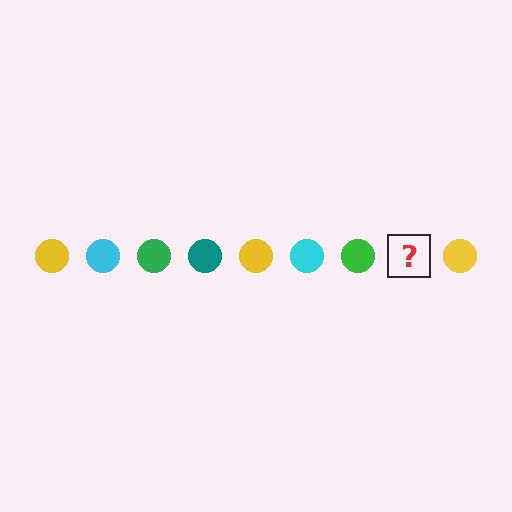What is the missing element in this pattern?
The missing element is a teal circle.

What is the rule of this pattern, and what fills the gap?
The rule is that the pattern cycles through yellow, cyan, green, teal circles. The gap should be filled with a teal circle.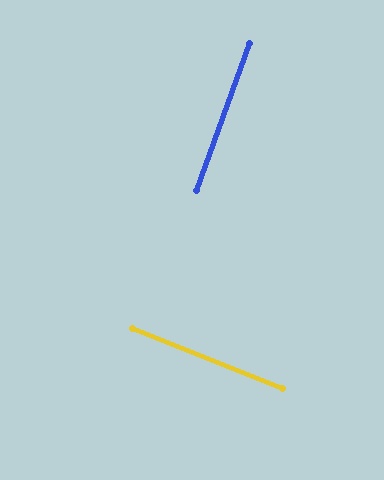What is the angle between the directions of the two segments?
Approximately 88 degrees.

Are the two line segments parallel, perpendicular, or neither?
Perpendicular — they meet at approximately 88°.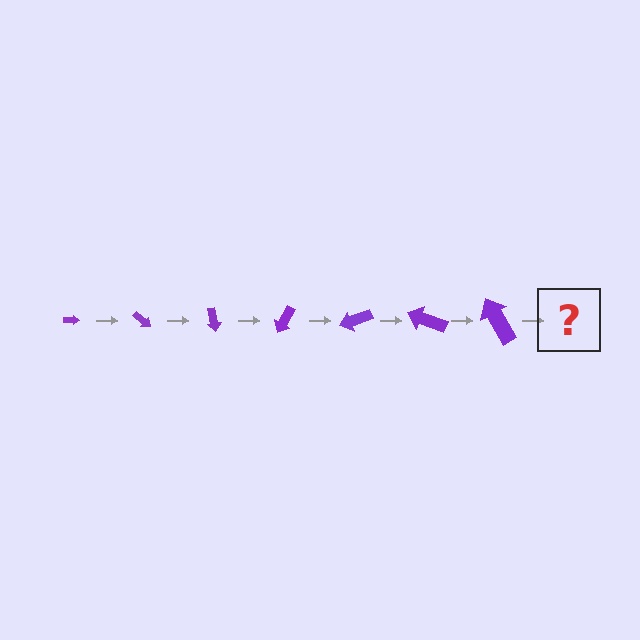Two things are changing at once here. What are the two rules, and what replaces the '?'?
The two rules are that the arrow grows larger each step and it rotates 40 degrees each step. The '?' should be an arrow, larger than the previous one and rotated 280 degrees from the start.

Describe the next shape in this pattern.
It should be an arrow, larger than the previous one and rotated 280 degrees from the start.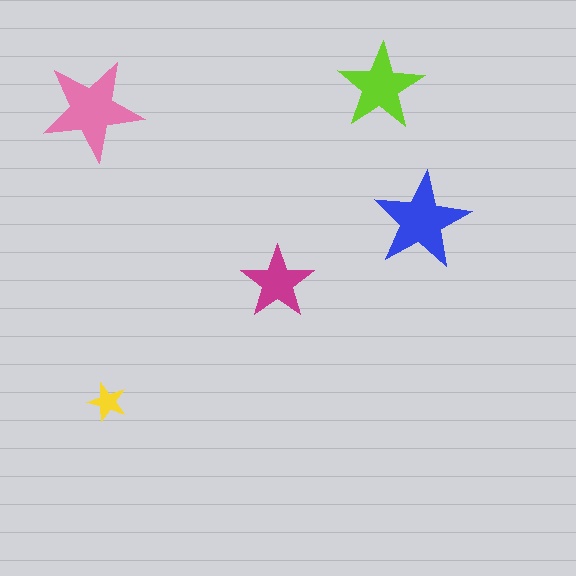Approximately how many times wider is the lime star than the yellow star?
About 2 times wider.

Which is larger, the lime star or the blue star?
The blue one.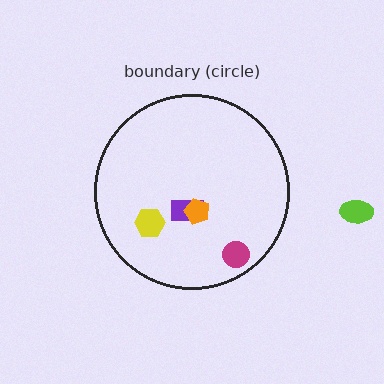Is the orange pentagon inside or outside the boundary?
Inside.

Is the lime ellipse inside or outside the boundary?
Outside.